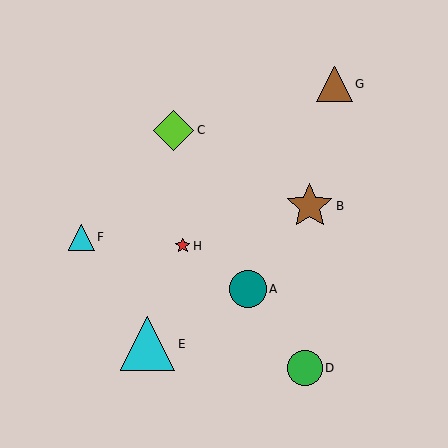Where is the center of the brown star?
The center of the brown star is at (310, 206).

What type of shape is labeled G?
Shape G is a brown triangle.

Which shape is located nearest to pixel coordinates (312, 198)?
The brown star (labeled B) at (310, 206) is nearest to that location.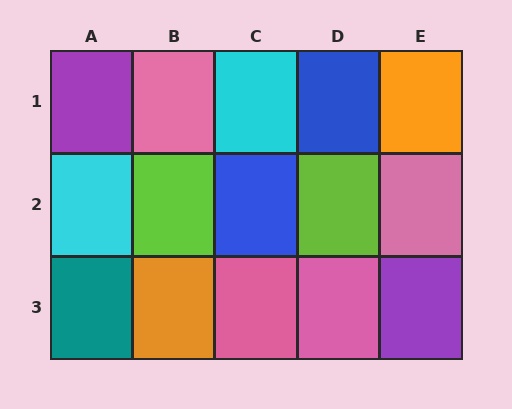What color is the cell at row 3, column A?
Teal.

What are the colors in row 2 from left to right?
Cyan, lime, blue, lime, pink.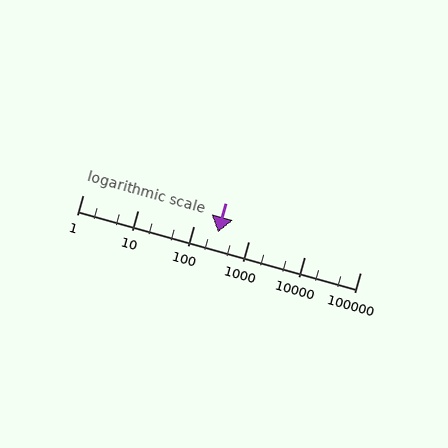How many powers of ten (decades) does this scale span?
The scale spans 5 decades, from 1 to 100000.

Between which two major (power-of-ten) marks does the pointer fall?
The pointer is between 100 and 1000.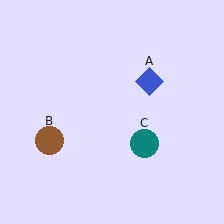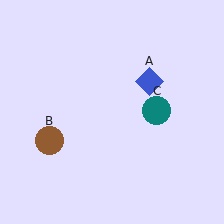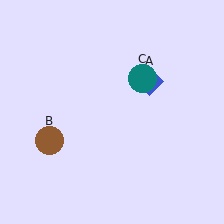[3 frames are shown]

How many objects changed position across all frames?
1 object changed position: teal circle (object C).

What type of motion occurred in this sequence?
The teal circle (object C) rotated counterclockwise around the center of the scene.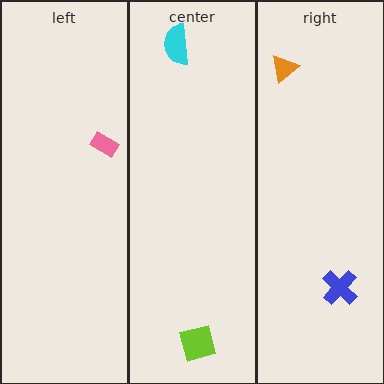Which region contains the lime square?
The center region.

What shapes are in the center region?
The cyan semicircle, the lime square.